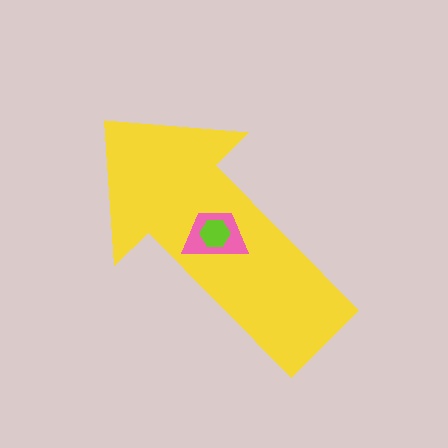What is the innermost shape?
The lime hexagon.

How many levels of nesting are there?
3.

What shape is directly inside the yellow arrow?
The pink trapezoid.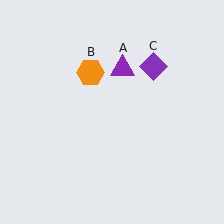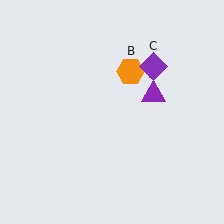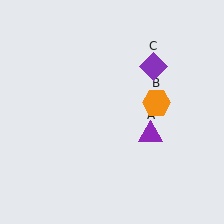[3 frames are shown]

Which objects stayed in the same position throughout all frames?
Purple diamond (object C) remained stationary.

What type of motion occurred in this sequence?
The purple triangle (object A), orange hexagon (object B) rotated clockwise around the center of the scene.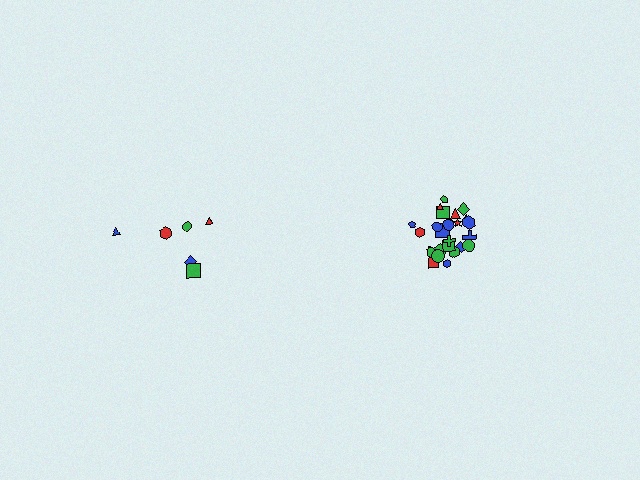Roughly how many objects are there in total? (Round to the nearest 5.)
Roughly 30 objects in total.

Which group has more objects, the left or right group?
The right group.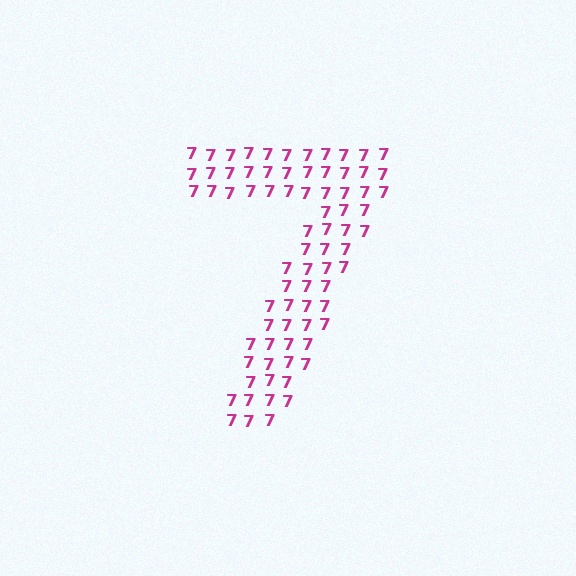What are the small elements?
The small elements are digit 7's.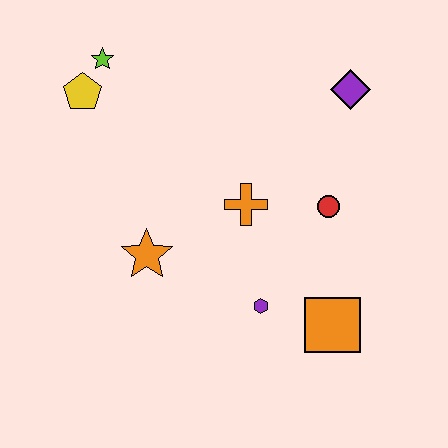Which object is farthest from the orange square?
The lime star is farthest from the orange square.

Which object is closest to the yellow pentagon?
The lime star is closest to the yellow pentagon.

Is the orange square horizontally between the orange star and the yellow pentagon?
No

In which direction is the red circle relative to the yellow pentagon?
The red circle is to the right of the yellow pentagon.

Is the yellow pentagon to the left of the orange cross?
Yes